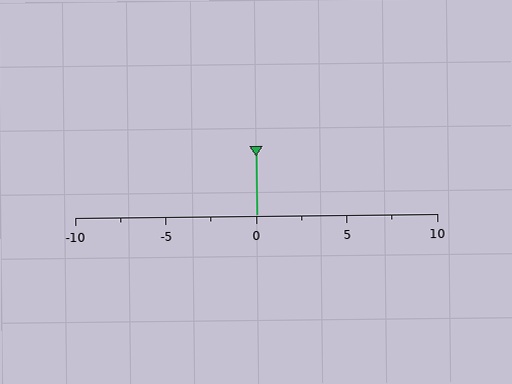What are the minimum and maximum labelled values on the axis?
The axis runs from -10 to 10.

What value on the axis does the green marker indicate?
The marker indicates approximately 0.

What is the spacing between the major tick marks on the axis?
The major ticks are spaced 5 apart.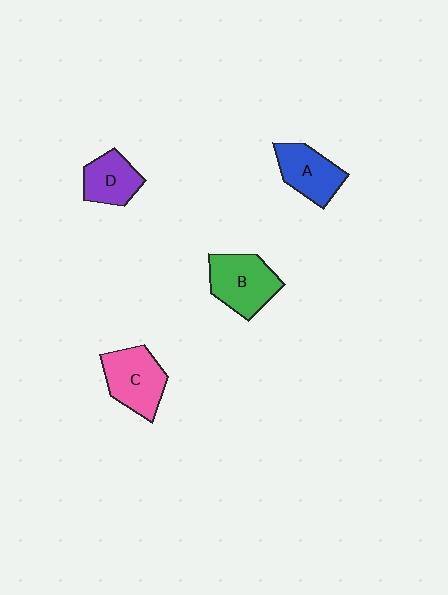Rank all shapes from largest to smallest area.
From largest to smallest: B (green), C (pink), A (blue), D (purple).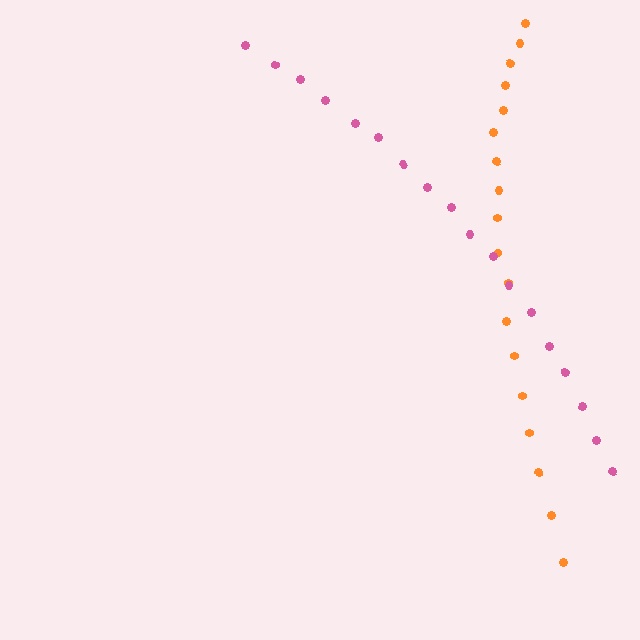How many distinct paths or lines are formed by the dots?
There are 2 distinct paths.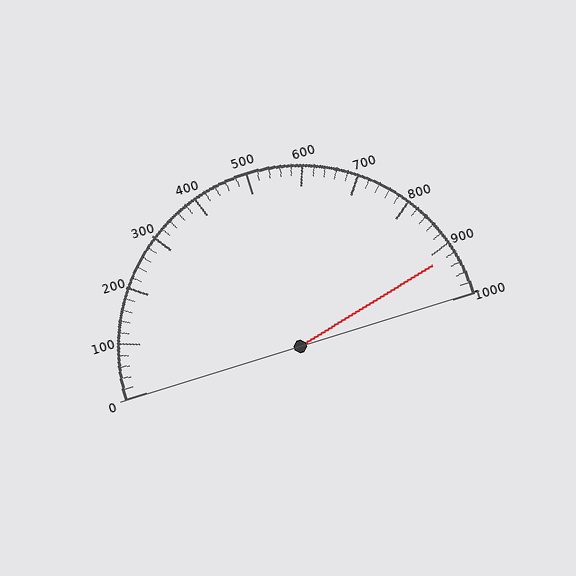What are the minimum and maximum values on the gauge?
The gauge ranges from 0 to 1000.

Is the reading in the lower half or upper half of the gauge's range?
The reading is in the upper half of the range (0 to 1000).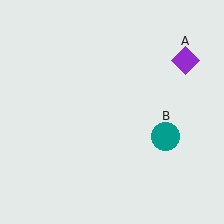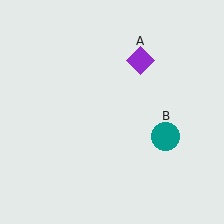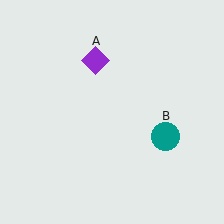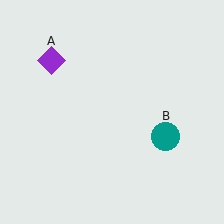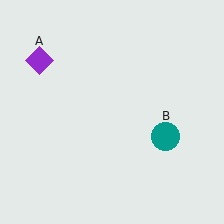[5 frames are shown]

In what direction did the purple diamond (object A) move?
The purple diamond (object A) moved left.